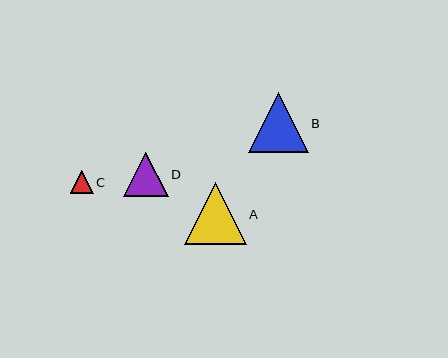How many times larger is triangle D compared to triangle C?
Triangle D is approximately 2.0 times the size of triangle C.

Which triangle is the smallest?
Triangle C is the smallest with a size of approximately 23 pixels.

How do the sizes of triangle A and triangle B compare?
Triangle A and triangle B are approximately the same size.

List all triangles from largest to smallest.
From largest to smallest: A, B, D, C.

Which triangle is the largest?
Triangle A is the largest with a size of approximately 61 pixels.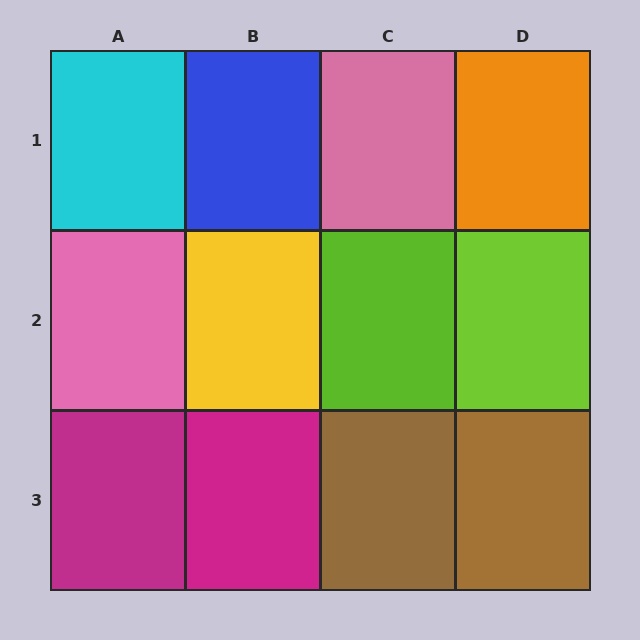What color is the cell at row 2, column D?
Lime.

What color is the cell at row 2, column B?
Yellow.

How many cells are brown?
2 cells are brown.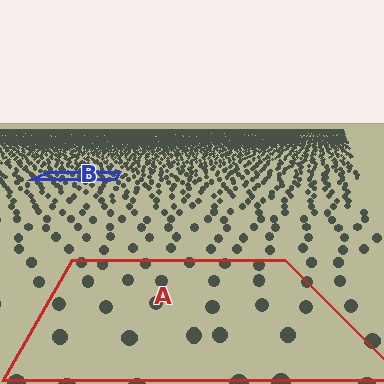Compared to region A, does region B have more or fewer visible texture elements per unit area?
Region B has more texture elements per unit area — they are packed more densely because it is farther away.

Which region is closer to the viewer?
Region A is closer. The texture elements there are larger and more spread out.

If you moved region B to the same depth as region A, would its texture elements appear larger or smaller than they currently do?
They would appear larger. At a closer depth, the same texture elements are projected at a bigger on-screen size.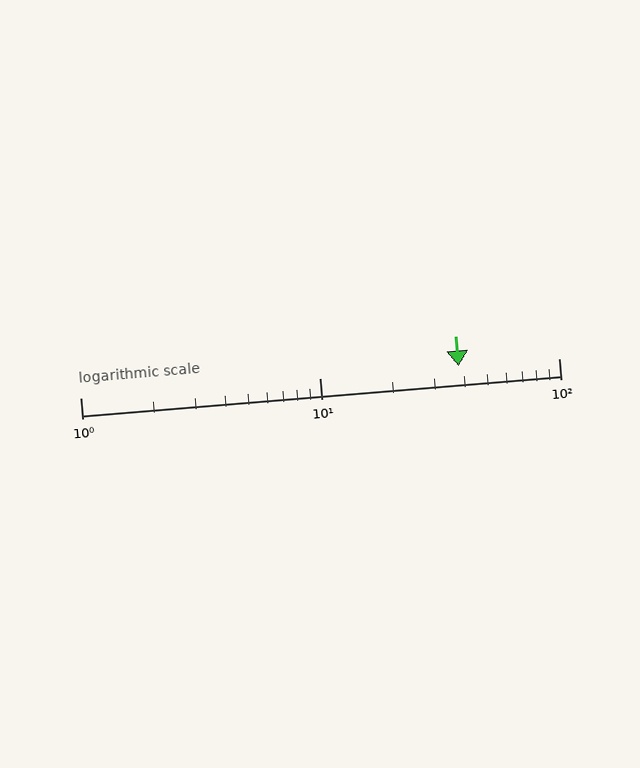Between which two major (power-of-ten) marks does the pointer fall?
The pointer is between 10 and 100.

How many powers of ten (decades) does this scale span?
The scale spans 2 decades, from 1 to 100.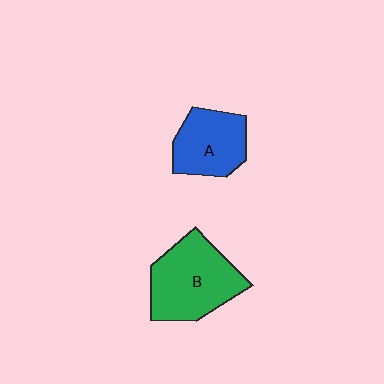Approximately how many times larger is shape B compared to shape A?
Approximately 1.4 times.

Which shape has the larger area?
Shape B (green).